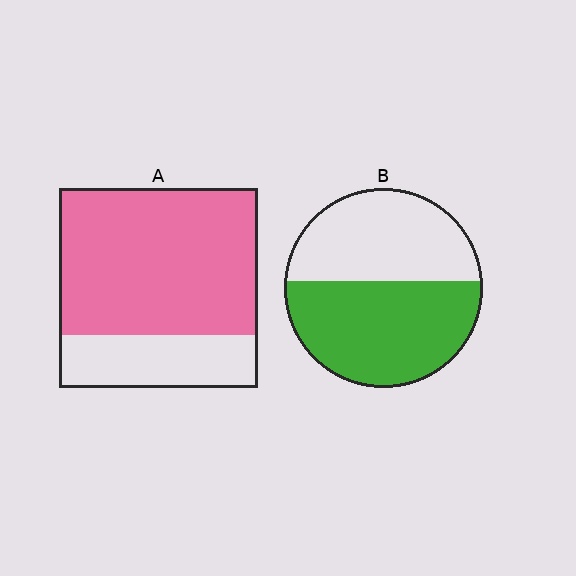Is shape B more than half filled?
Yes.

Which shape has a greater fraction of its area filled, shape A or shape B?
Shape A.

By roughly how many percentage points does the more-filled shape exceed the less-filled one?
By roughly 20 percentage points (A over B).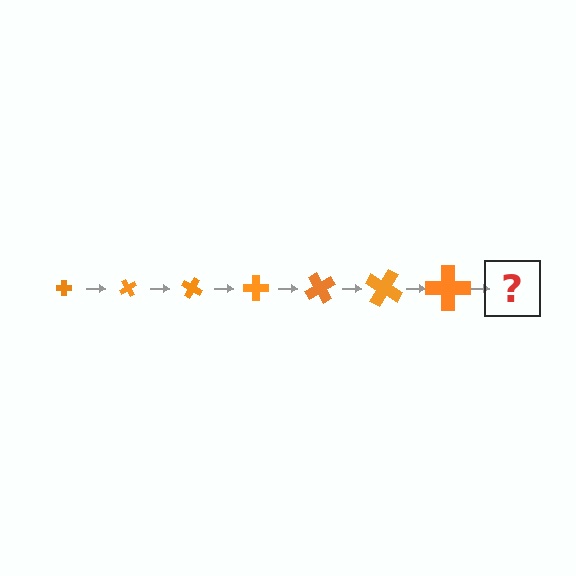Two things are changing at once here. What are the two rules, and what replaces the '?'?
The two rules are that the cross grows larger each step and it rotates 60 degrees each step. The '?' should be a cross, larger than the previous one and rotated 420 degrees from the start.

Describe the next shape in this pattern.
It should be a cross, larger than the previous one and rotated 420 degrees from the start.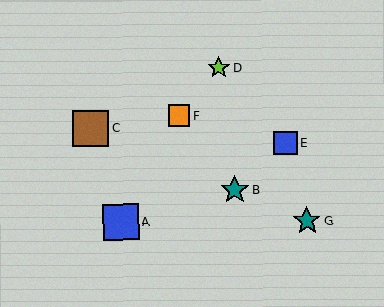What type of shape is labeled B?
Shape B is a teal star.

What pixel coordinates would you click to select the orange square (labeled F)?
Click at (179, 116) to select the orange square F.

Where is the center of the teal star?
The center of the teal star is at (307, 221).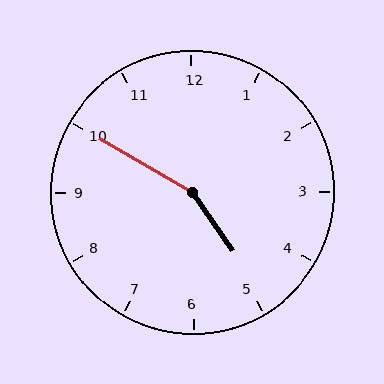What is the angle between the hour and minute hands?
Approximately 155 degrees.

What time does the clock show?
4:50.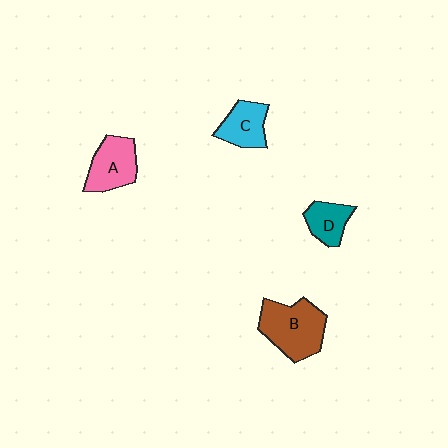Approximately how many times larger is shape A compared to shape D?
Approximately 1.4 times.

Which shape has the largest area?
Shape B (brown).